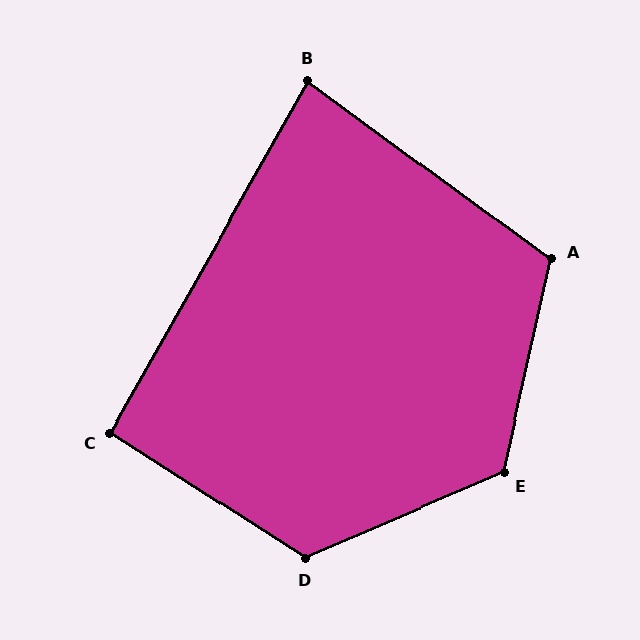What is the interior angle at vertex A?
Approximately 114 degrees (obtuse).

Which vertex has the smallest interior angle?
B, at approximately 83 degrees.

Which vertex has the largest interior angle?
E, at approximately 126 degrees.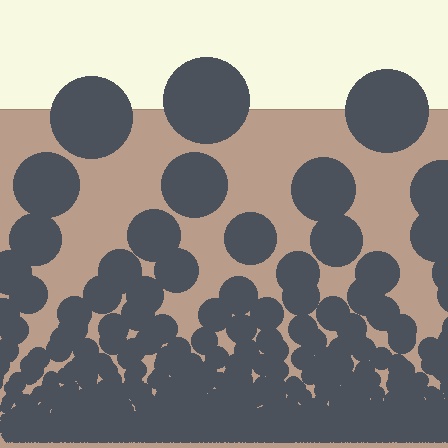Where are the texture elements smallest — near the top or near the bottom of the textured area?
Near the bottom.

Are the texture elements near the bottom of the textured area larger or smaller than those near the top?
Smaller. The gradient is inverted — elements near the bottom are smaller and denser.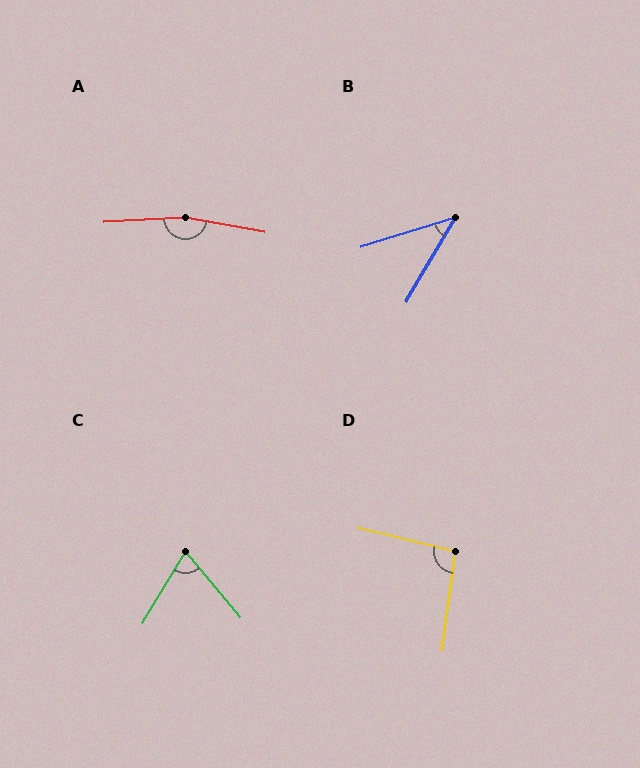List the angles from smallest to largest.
B (42°), C (71°), D (96°), A (167°).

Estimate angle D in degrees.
Approximately 96 degrees.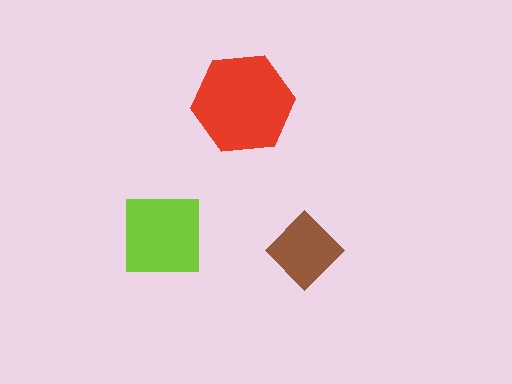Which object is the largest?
The red hexagon.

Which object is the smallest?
The brown diamond.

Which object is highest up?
The red hexagon is topmost.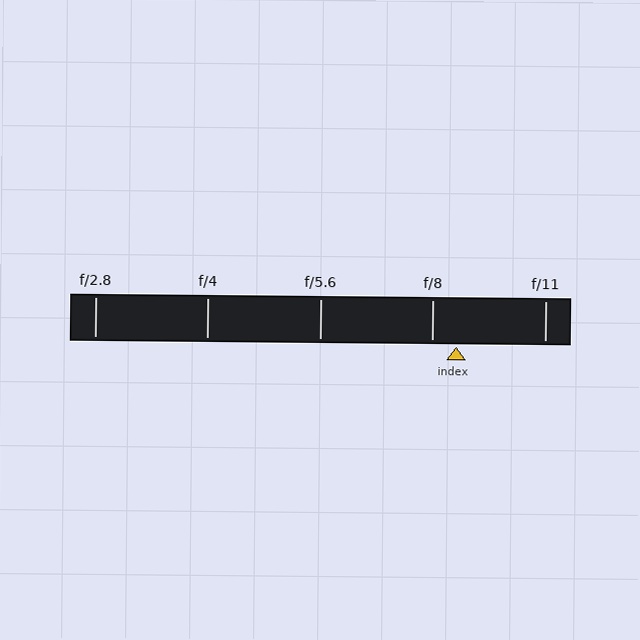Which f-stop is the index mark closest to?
The index mark is closest to f/8.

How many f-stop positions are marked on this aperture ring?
There are 5 f-stop positions marked.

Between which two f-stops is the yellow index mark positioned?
The index mark is between f/8 and f/11.